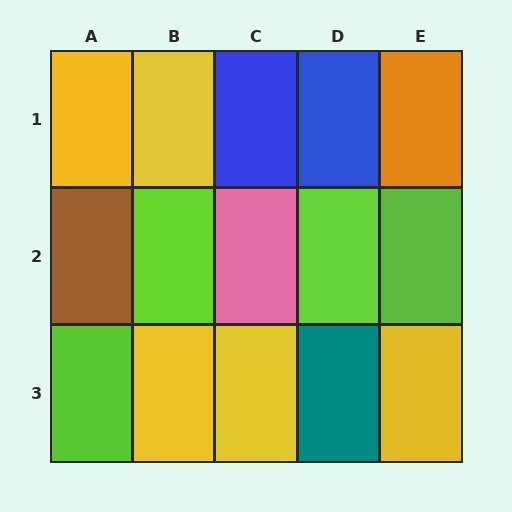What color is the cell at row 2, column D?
Lime.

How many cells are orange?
1 cell is orange.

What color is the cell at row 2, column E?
Lime.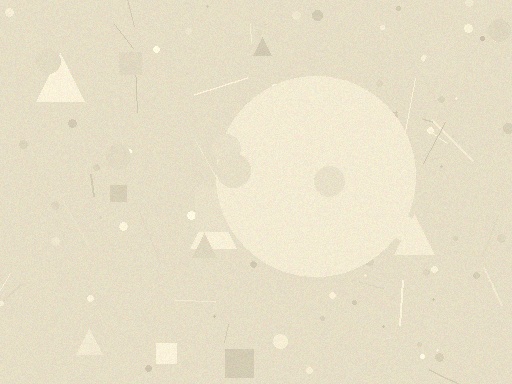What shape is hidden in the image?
A circle is hidden in the image.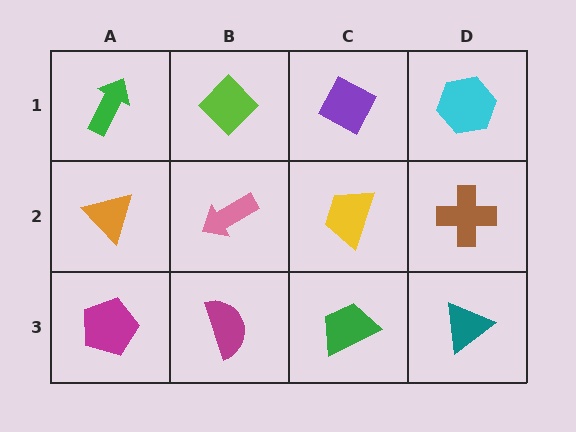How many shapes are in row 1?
4 shapes.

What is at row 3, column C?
A green trapezoid.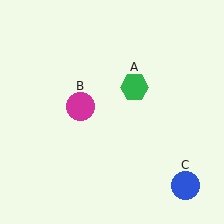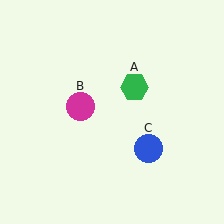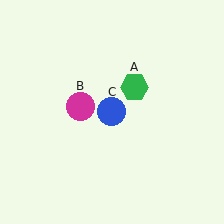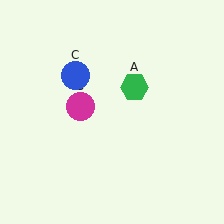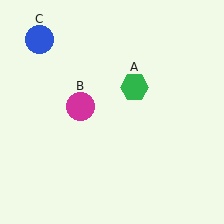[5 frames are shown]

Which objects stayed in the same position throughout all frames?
Green hexagon (object A) and magenta circle (object B) remained stationary.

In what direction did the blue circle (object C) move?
The blue circle (object C) moved up and to the left.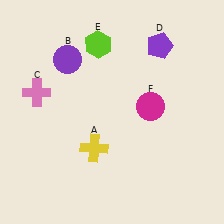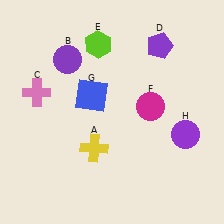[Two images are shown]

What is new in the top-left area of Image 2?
A blue square (G) was added in the top-left area of Image 2.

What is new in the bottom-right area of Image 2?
A purple circle (H) was added in the bottom-right area of Image 2.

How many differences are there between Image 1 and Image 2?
There are 2 differences between the two images.